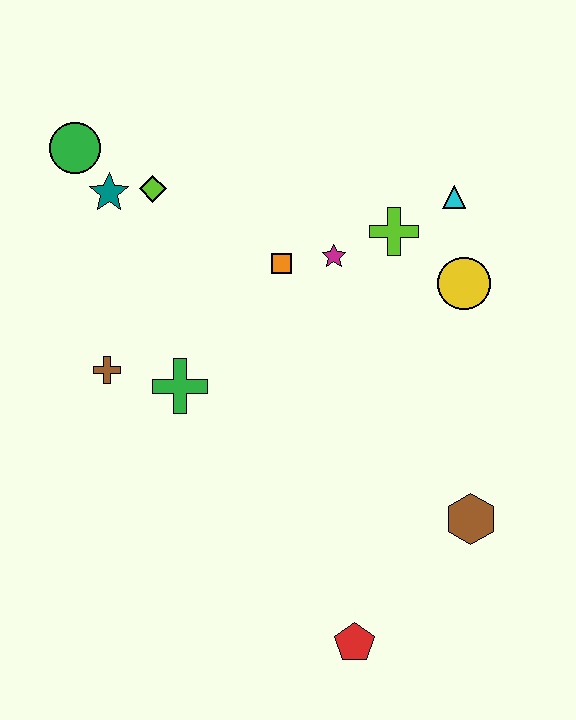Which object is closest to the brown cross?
The green cross is closest to the brown cross.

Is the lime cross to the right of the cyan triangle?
No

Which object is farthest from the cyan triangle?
The red pentagon is farthest from the cyan triangle.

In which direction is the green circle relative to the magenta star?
The green circle is to the left of the magenta star.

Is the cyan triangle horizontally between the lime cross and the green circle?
No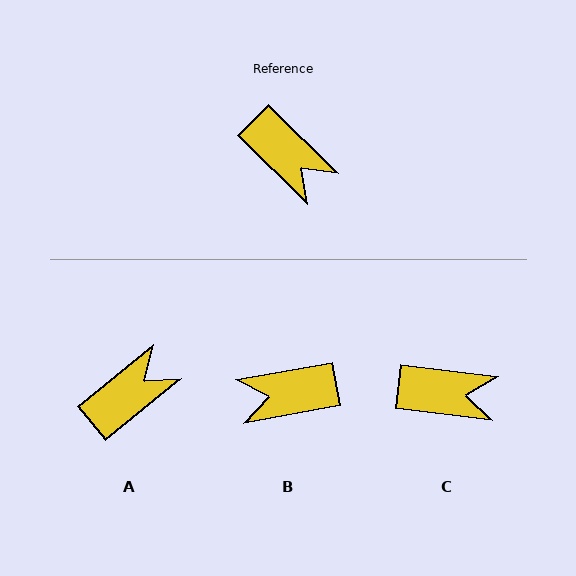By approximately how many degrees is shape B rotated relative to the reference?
Approximately 125 degrees clockwise.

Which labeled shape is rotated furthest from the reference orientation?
B, about 125 degrees away.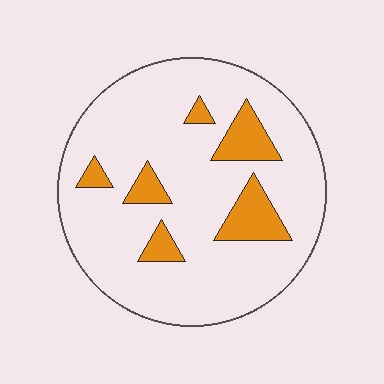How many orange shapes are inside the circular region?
6.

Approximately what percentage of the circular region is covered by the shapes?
Approximately 15%.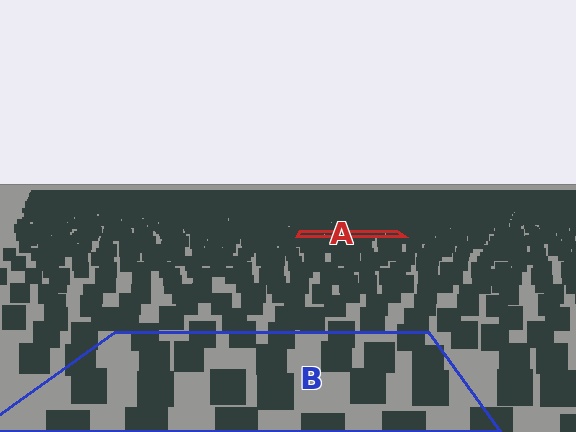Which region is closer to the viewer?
Region B is closer. The texture elements there are larger and more spread out.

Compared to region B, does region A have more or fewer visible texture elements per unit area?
Region A has more texture elements per unit area — they are packed more densely because it is farther away.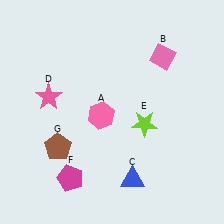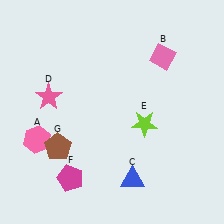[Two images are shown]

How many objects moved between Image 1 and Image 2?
1 object moved between the two images.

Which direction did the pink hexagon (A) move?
The pink hexagon (A) moved left.